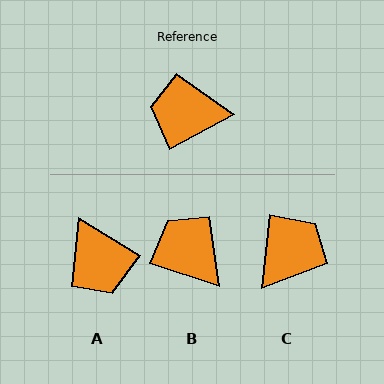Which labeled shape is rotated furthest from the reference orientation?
C, about 125 degrees away.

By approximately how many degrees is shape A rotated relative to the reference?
Approximately 119 degrees counter-clockwise.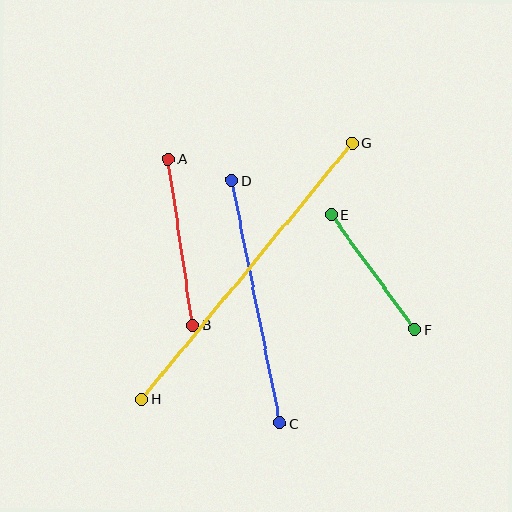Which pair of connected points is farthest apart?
Points G and H are farthest apart.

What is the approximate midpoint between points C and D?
The midpoint is at approximately (256, 302) pixels.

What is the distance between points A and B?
The distance is approximately 168 pixels.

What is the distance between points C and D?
The distance is approximately 247 pixels.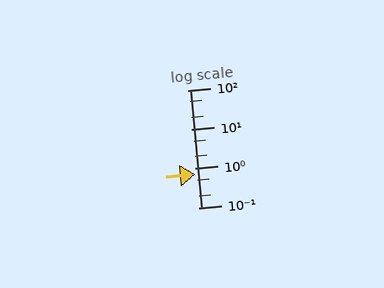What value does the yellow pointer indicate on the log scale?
The pointer indicates approximately 0.71.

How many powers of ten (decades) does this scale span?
The scale spans 3 decades, from 0.1 to 100.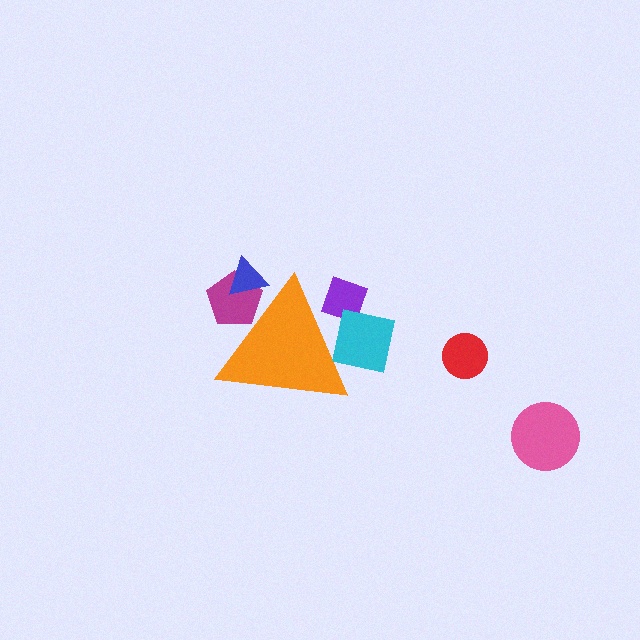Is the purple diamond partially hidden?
Yes, the purple diamond is partially hidden behind the orange triangle.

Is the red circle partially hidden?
No, the red circle is fully visible.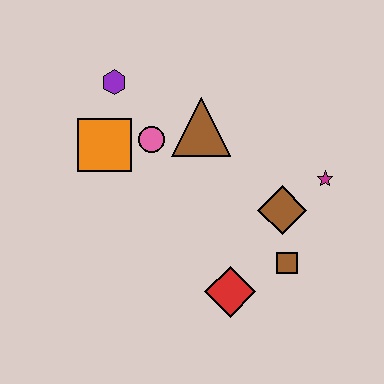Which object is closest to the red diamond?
The brown square is closest to the red diamond.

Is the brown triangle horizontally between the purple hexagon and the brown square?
Yes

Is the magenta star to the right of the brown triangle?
Yes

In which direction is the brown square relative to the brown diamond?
The brown square is below the brown diamond.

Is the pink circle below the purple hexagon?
Yes